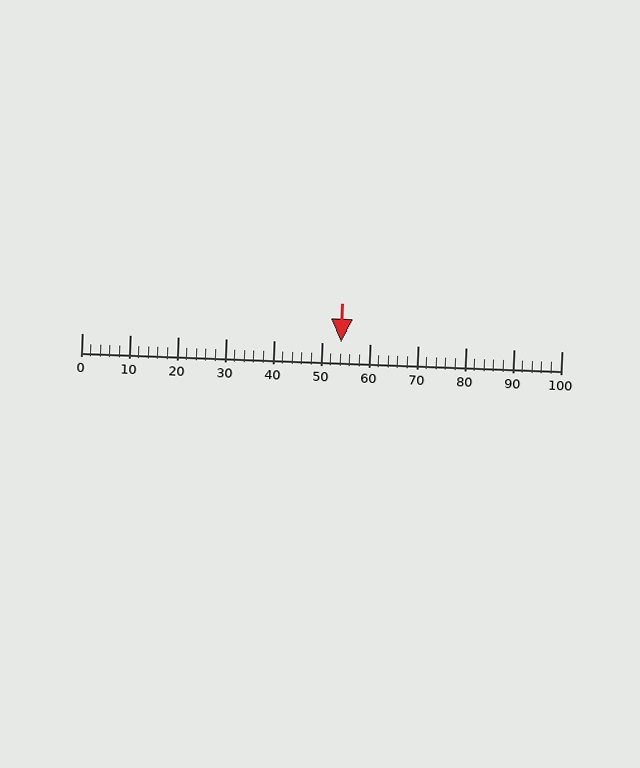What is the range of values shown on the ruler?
The ruler shows values from 0 to 100.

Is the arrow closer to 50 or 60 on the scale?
The arrow is closer to 50.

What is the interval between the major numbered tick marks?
The major tick marks are spaced 10 units apart.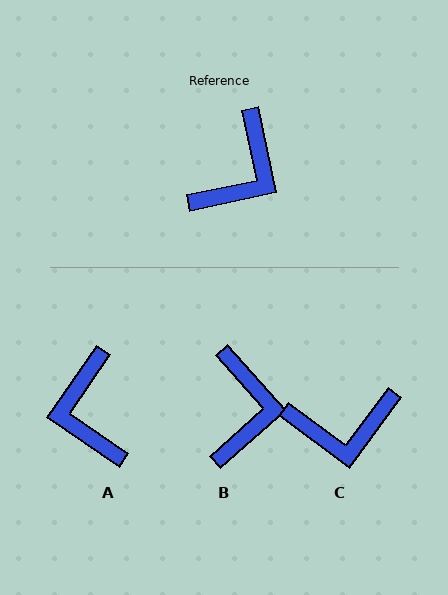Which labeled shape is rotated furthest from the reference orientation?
A, about 136 degrees away.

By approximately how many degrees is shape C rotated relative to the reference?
Approximately 48 degrees clockwise.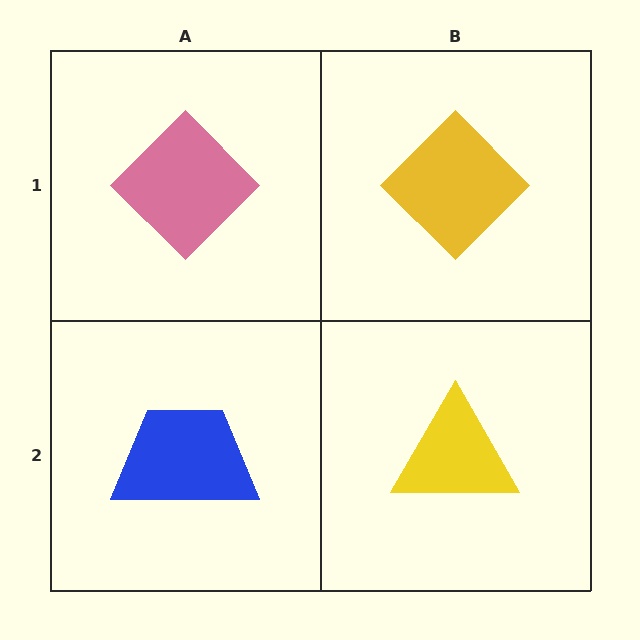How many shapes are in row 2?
2 shapes.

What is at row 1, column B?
A yellow diamond.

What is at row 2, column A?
A blue trapezoid.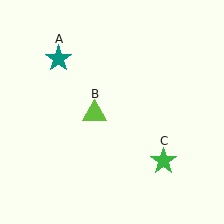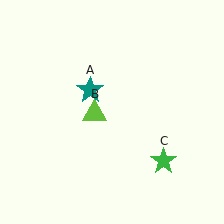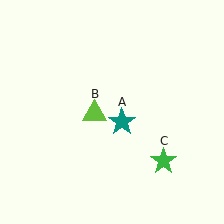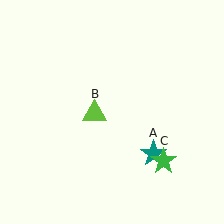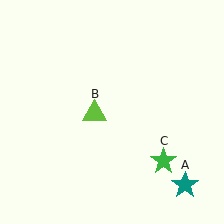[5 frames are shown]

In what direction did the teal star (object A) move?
The teal star (object A) moved down and to the right.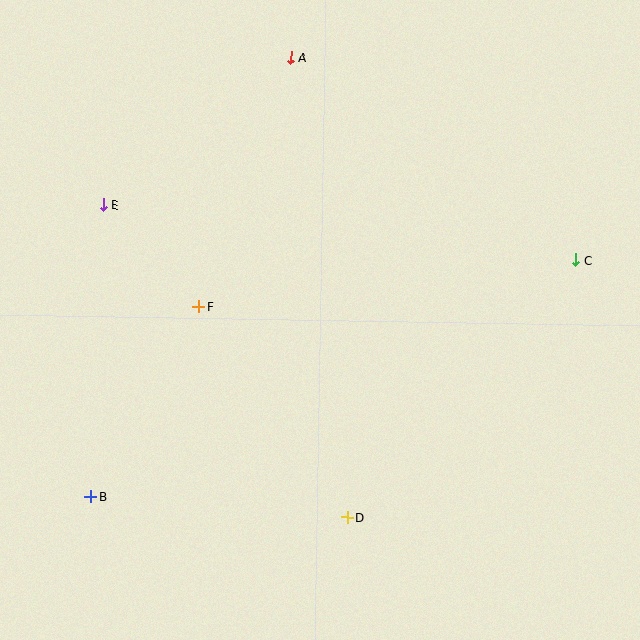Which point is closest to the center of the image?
Point F at (199, 306) is closest to the center.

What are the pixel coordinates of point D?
Point D is at (347, 517).